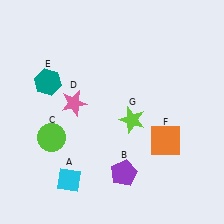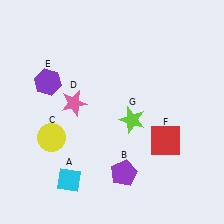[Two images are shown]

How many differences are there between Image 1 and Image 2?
There are 3 differences between the two images.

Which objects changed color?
C changed from lime to yellow. E changed from teal to purple. F changed from orange to red.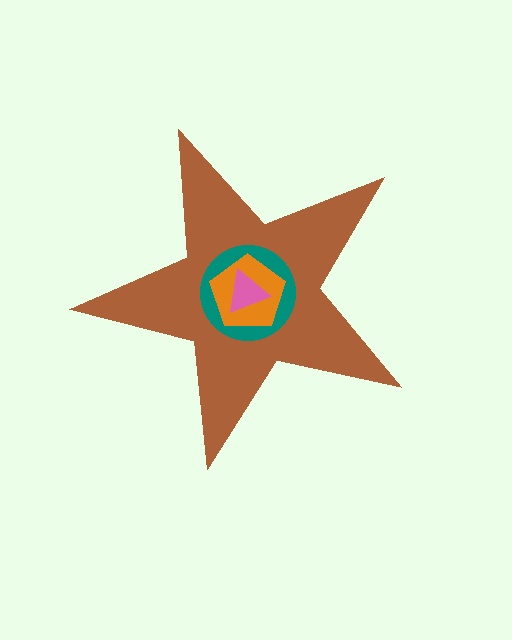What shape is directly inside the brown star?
The teal circle.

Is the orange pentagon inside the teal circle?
Yes.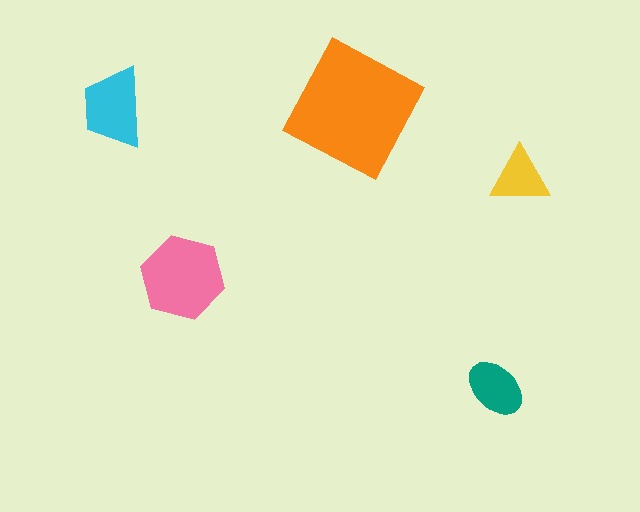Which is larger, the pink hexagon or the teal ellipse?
The pink hexagon.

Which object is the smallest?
The yellow triangle.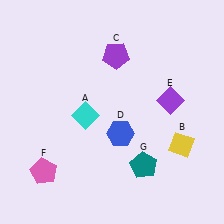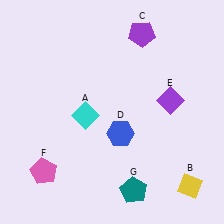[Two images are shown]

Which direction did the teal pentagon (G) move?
The teal pentagon (G) moved down.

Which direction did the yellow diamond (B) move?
The yellow diamond (B) moved down.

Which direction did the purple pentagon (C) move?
The purple pentagon (C) moved right.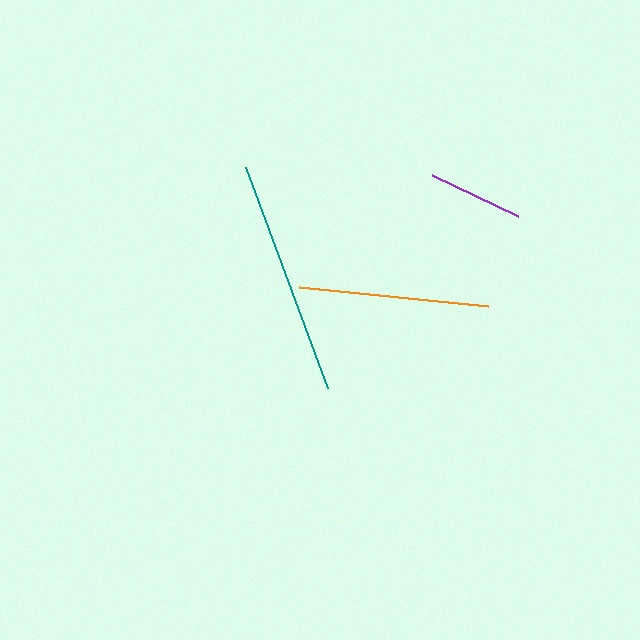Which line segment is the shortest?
The purple line is the shortest at approximately 95 pixels.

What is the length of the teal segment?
The teal segment is approximately 235 pixels long.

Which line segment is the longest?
The teal line is the longest at approximately 235 pixels.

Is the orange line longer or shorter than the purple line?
The orange line is longer than the purple line.